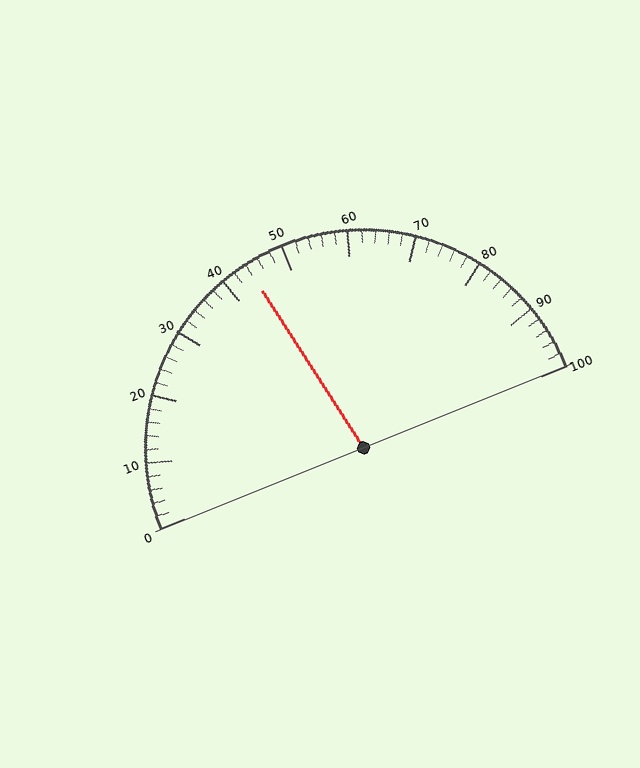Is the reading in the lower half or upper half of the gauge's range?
The reading is in the lower half of the range (0 to 100).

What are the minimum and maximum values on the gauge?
The gauge ranges from 0 to 100.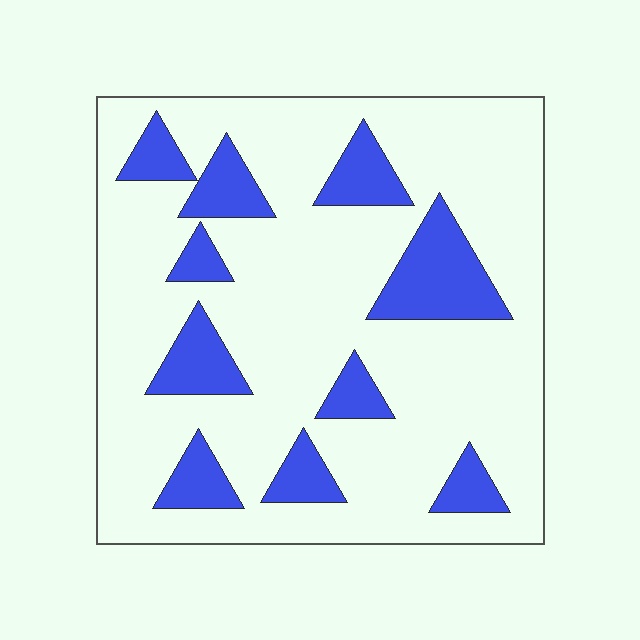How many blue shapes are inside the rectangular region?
10.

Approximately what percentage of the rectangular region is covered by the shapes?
Approximately 20%.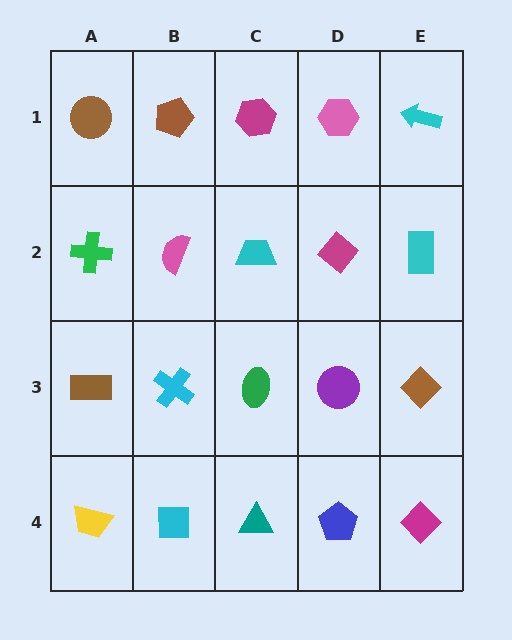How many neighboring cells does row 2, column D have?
4.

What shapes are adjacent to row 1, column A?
A green cross (row 2, column A), a brown pentagon (row 1, column B).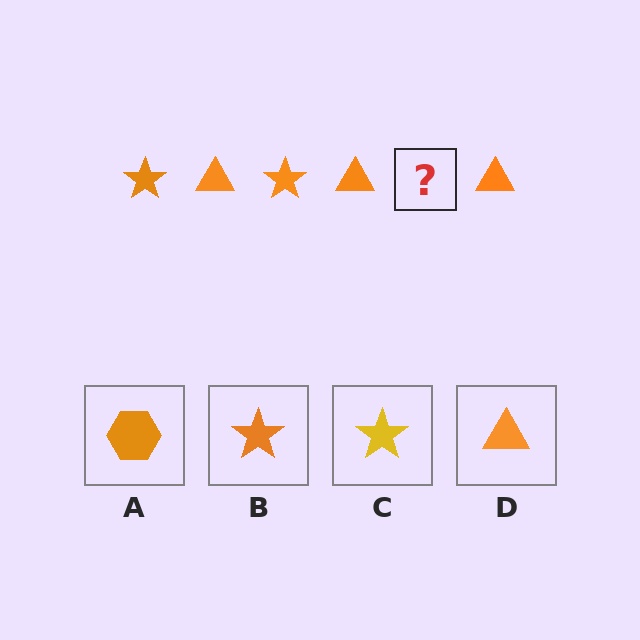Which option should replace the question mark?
Option B.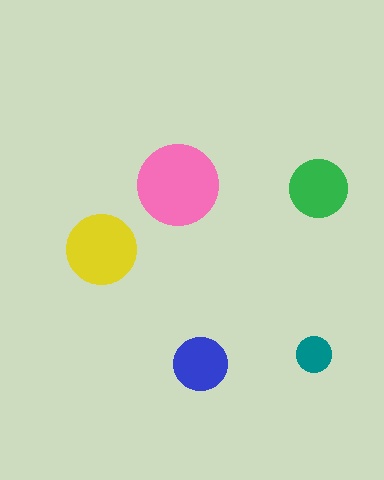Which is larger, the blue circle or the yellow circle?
The yellow one.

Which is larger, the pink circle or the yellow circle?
The pink one.